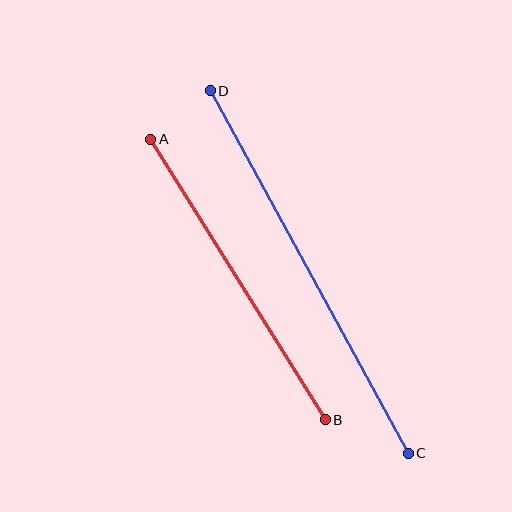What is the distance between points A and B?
The distance is approximately 331 pixels.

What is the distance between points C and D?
The distance is approximately 413 pixels.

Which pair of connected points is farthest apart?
Points C and D are farthest apart.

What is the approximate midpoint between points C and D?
The midpoint is at approximately (309, 272) pixels.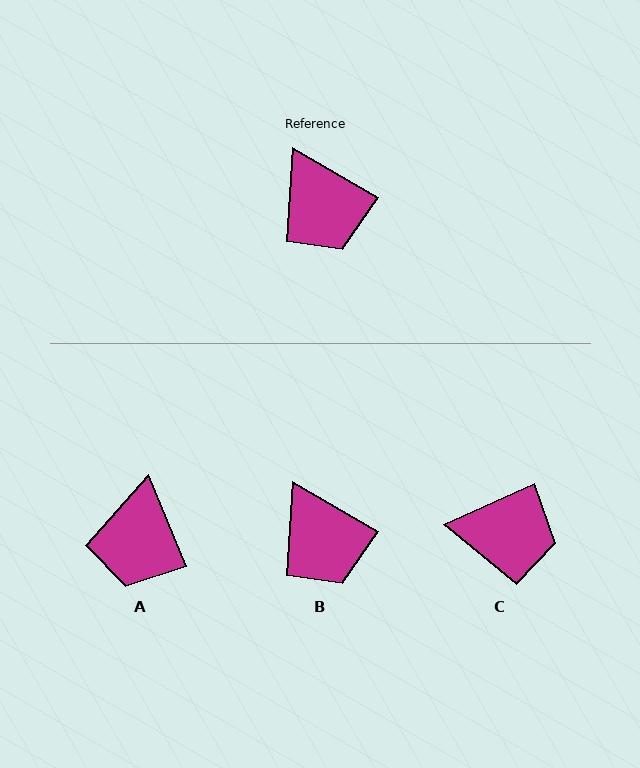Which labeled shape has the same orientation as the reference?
B.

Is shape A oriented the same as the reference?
No, it is off by about 38 degrees.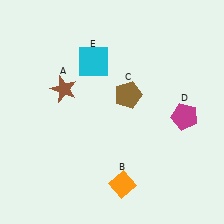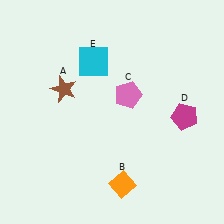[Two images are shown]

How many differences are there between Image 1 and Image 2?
There is 1 difference between the two images.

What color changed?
The pentagon (C) changed from brown in Image 1 to pink in Image 2.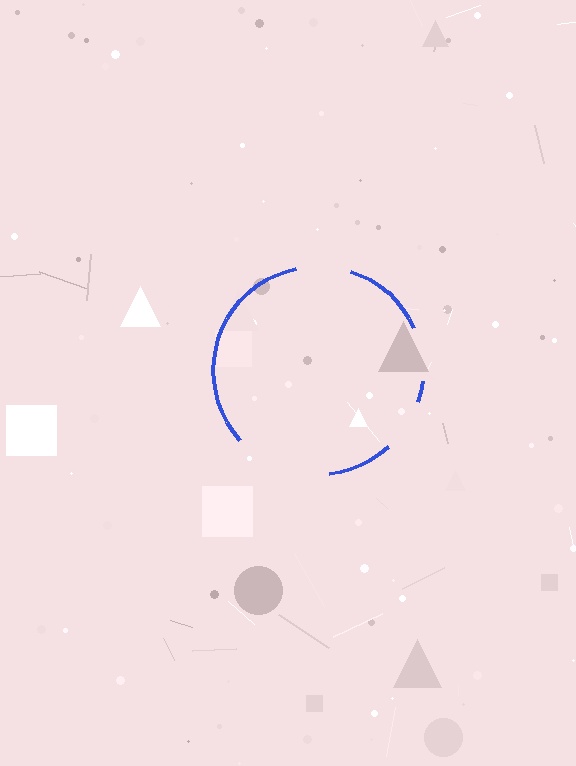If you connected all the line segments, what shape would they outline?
They would outline a circle.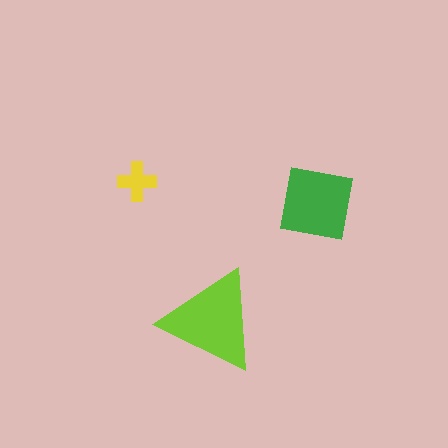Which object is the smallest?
The yellow cross.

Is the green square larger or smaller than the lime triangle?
Smaller.